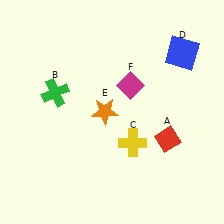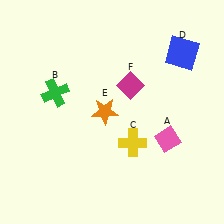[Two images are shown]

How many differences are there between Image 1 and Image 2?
There is 1 difference between the two images.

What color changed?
The diamond (A) changed from red in Image 1 to pink in Image 2.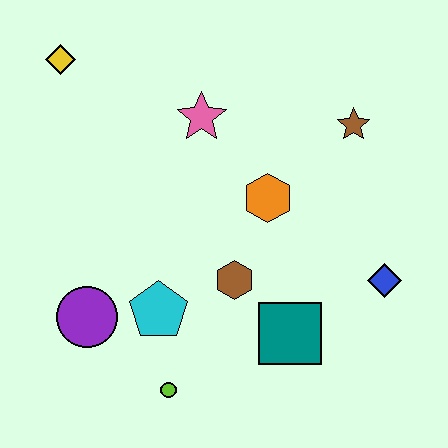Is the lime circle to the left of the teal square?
Yes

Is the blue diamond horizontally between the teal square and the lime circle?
No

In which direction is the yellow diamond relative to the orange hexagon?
The yellow diamond is to the left of the orange hexagon.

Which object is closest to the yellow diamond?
The pink star is closest to the yellow diamond.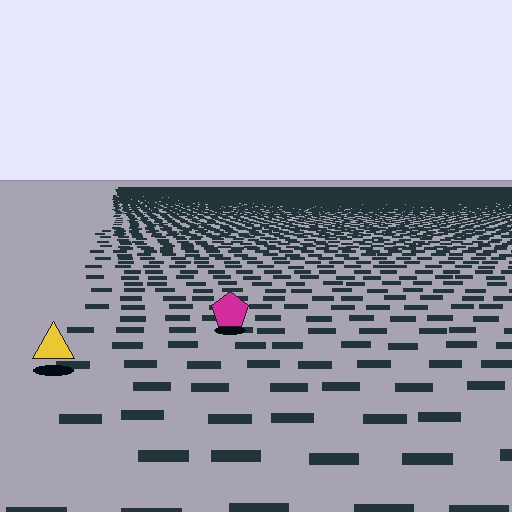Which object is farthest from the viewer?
The magenta pentagon is farthest from the viewer. It appears smaller and the ground texture around it is denser.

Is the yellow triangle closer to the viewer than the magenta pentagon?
Yes. The yellow triangle is closer — you can tell from the texture gradient: the ground texture is coarser near it.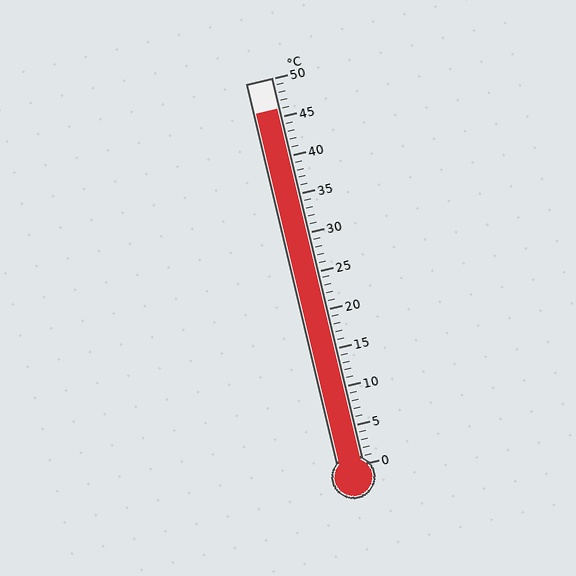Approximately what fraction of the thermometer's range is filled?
The thermometer is filled to approximately 90% of its range.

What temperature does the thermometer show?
The thermometer shows approximately 46°C.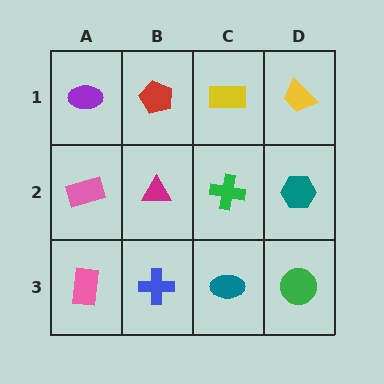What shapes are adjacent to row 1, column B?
A magenta triangle (row 2, column B), a purple ellipse (row 1, column A), a yellow rectangle (row 1, column C).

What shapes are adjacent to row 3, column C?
A green cross (row 2, column C), a blue cross (row 3, column B), a green circle (row 3, column D).